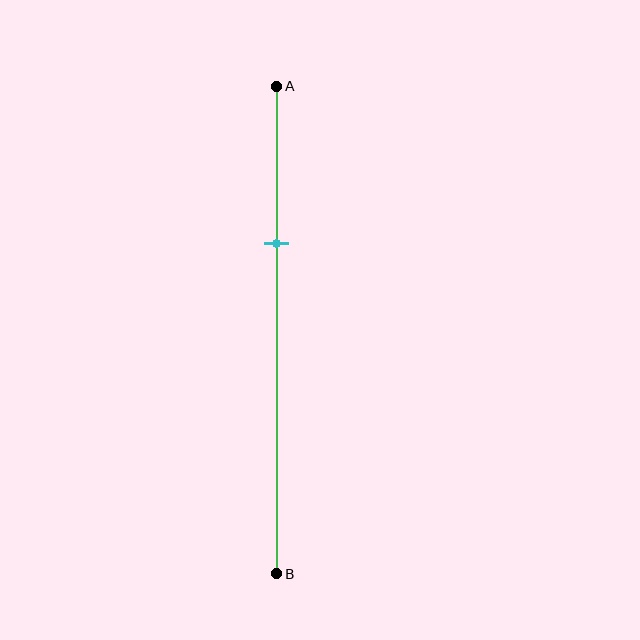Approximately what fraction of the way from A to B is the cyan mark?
The cyan mark is approximately 30% of the way from A to B.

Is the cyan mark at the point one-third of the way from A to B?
Yes, the mark is approximately at the one-third point.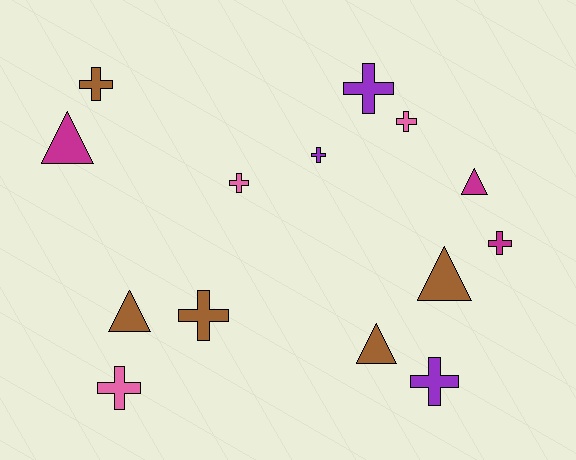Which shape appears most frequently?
Cross, with 9 objects.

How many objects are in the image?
There are 14 objects.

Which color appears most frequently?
Brown, with 5 objects.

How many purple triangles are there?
There are no purple triangles.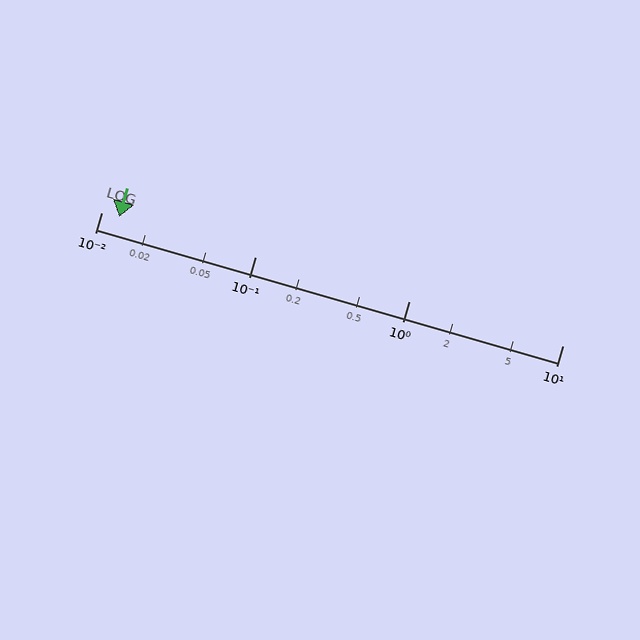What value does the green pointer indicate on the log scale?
The pointer indicates approximately 0.013.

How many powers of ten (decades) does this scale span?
The scale spans 3 decades, from 0.01 to 10.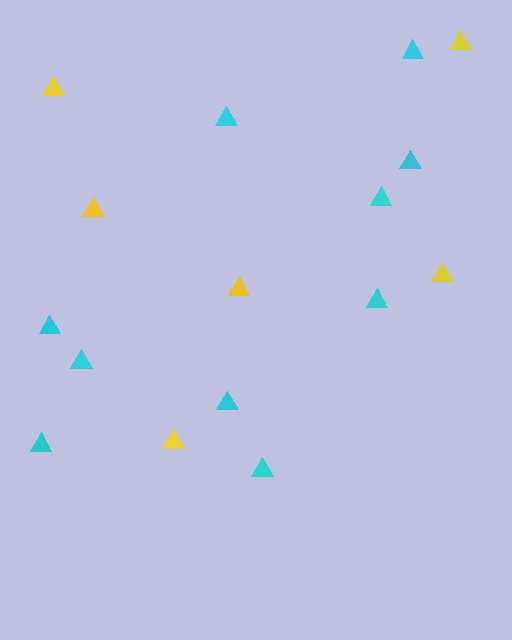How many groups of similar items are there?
There are 2 groups: one group of cyan triangles (10) and one group of yellow triangles (6).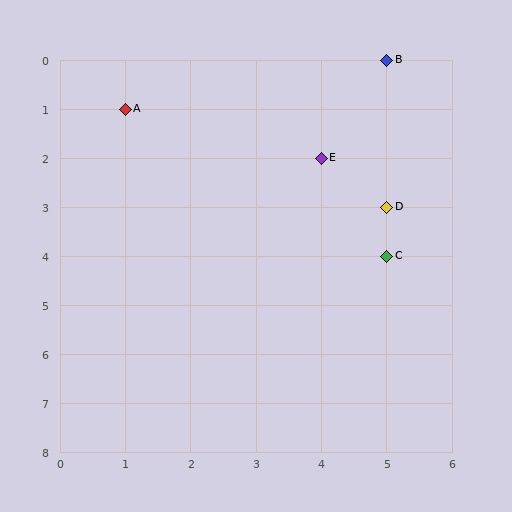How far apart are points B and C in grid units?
Points B and C are 4 rows apart.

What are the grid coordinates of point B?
Point B is at grid coordinates (5, 0).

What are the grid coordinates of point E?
Point E is at grid coordinates (4, 2).